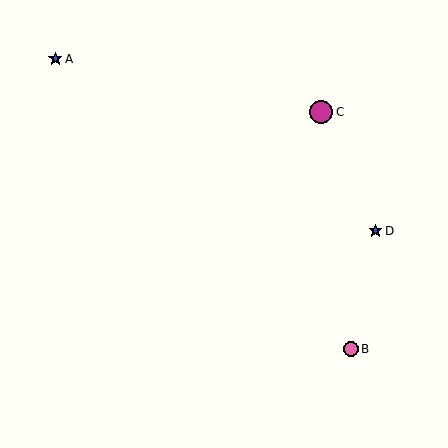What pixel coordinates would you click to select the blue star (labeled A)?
Click at (55, 59) to select the blue star A.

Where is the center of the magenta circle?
The center of the magenta circle is at (321, 112).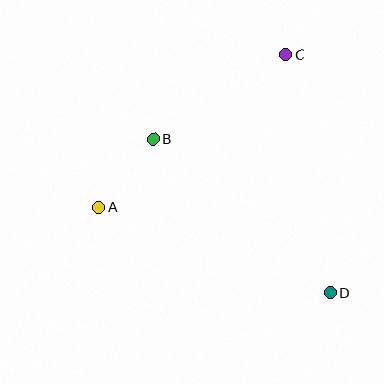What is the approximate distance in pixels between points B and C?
The distance between B and C is approximately 157 pixels.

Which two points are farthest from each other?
Points A and D are farthest from each other.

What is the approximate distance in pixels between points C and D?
The distance between C and D is approximately 243 pixels.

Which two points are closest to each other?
Points A and B are closest to each other.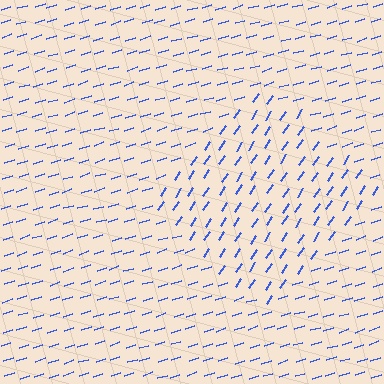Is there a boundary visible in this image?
Yes, there is a texture boundary formed by a change in line orientation.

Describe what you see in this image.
The image is filled with small blue line segments. A diamond region in the image has lines oriented differently from the surrounding lines, creating a visible texture boundary.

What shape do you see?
I see a diamond.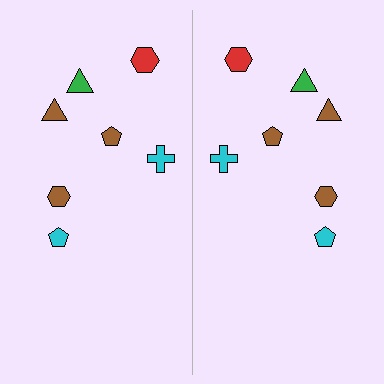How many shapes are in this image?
There are 14 shapes in this image.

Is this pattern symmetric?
Yes, this pattern has bilateral (reflection) symmetry.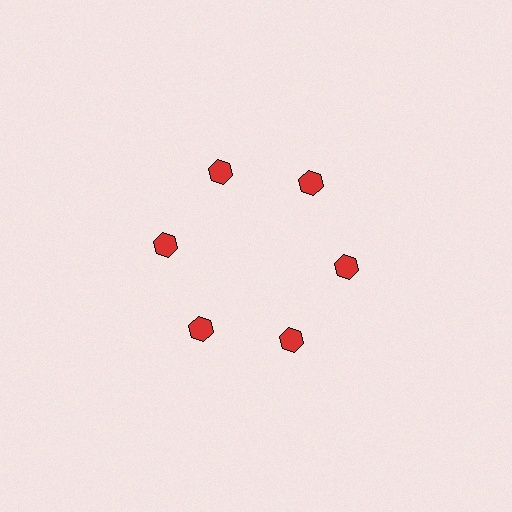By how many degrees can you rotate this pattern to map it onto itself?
The pattern maps onto itself every 60 degrees of rotation.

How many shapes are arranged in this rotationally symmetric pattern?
There are 6 shapes, arranged in 6 groups of 1.